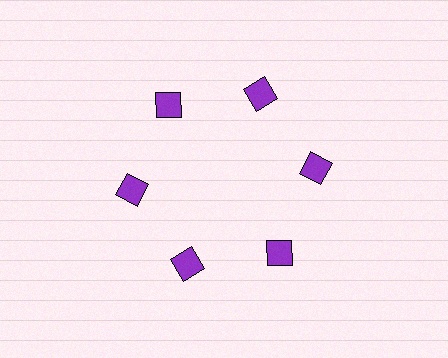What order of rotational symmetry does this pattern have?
This pattern has 6-fold rotational symmetry.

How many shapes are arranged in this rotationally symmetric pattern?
There are 6 shapes, arranged in 6 groups of 1.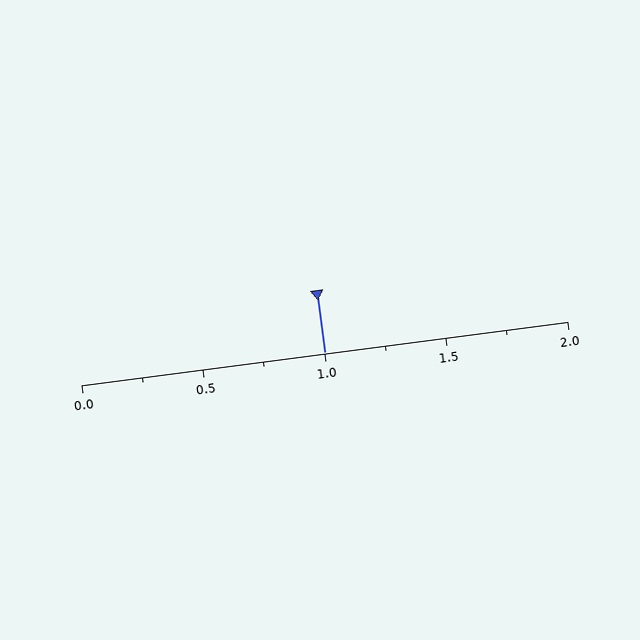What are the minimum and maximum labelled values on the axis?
The axis runs from 0.0 to 2.0.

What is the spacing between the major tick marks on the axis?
The major ticks are spaced 0.5 apart.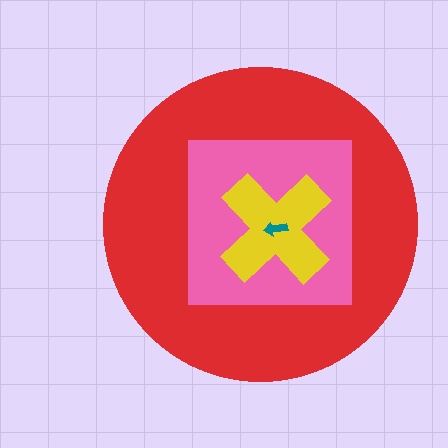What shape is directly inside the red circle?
The pink square.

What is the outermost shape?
The red circle.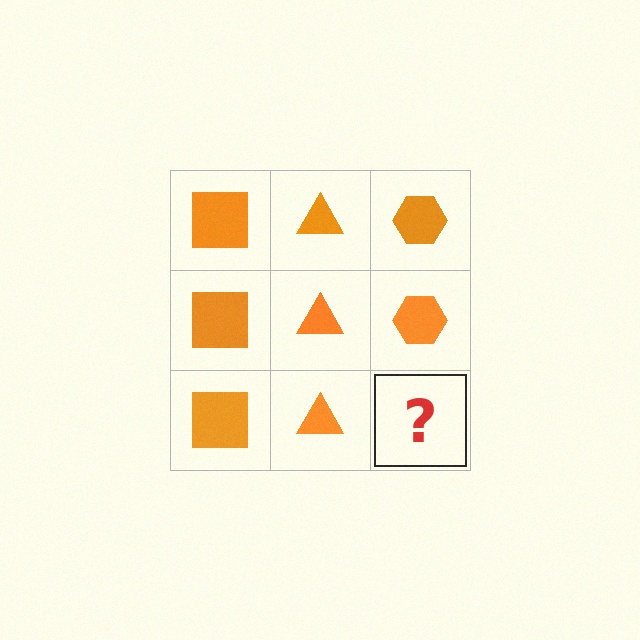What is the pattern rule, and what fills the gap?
The rule is that each column has a consistent shape. The gap should be filled with an orange hexagon.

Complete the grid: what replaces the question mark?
The question mark should be replaced with an orange hexagon.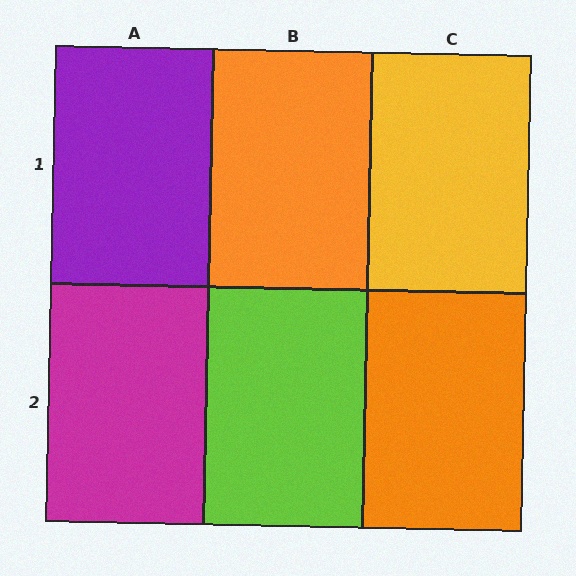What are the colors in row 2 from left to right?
Magenta, lime, orange.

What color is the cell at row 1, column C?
Yellow.